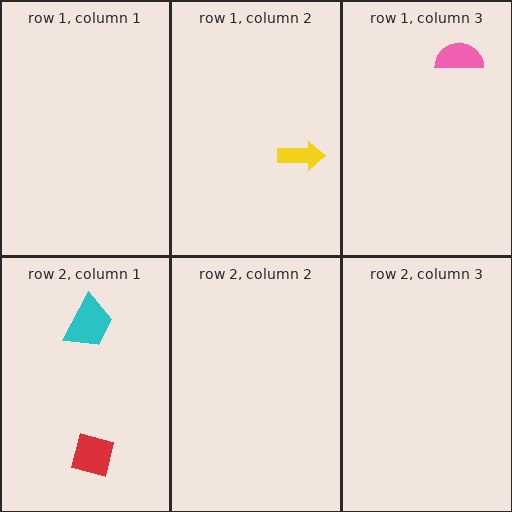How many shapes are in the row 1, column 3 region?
1.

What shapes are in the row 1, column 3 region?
The pink semicircle.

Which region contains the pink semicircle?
The row 1, column 3 region.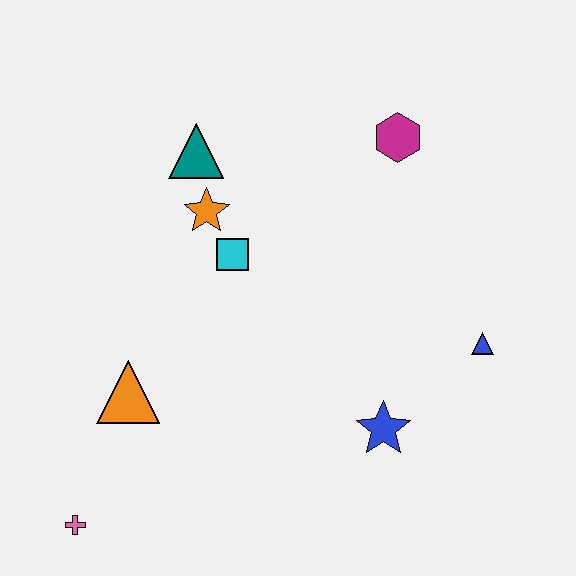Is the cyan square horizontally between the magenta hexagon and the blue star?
No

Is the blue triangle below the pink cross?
No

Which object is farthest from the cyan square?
The pink cross is farthest from the cyan square.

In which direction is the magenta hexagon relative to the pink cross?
The magenta hexagon is above the pink cross.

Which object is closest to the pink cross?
The orange triangle is closest to the pink cross.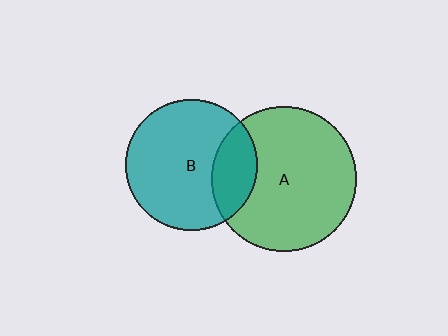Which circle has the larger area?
Circle A (green).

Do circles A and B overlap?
Yes.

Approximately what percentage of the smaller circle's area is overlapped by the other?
Approximately 25%.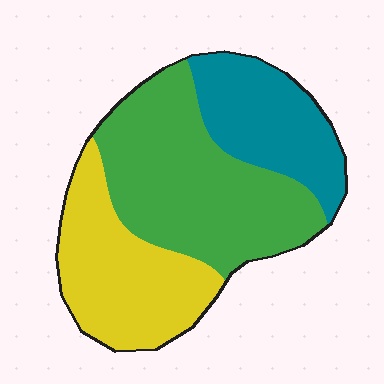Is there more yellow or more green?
Green.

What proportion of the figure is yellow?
Yellow covers about 30% of the figure.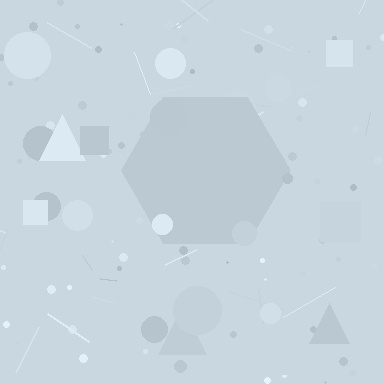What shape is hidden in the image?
A hexagon is hidden in the image.